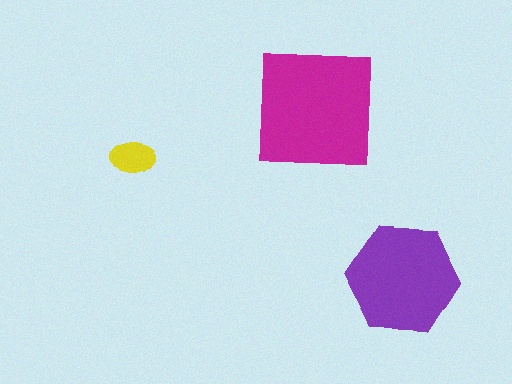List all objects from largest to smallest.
The magenta square, the purple hexagon, the yellow ellipse.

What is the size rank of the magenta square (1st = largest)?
1st.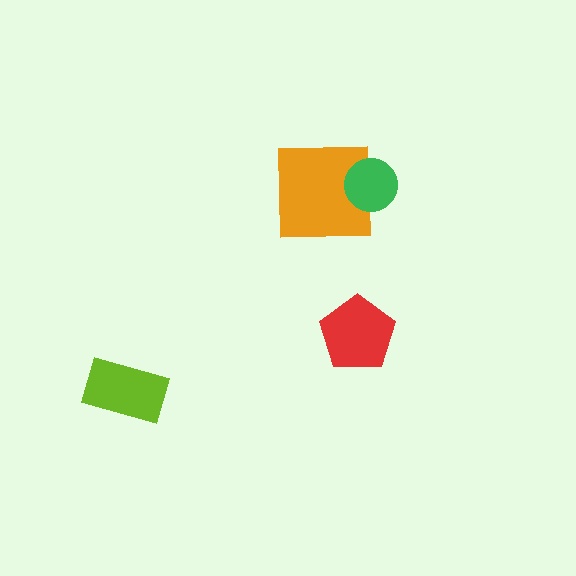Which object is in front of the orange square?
The green circle is in front of the orange square.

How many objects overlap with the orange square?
1 object overlaps with the orange square.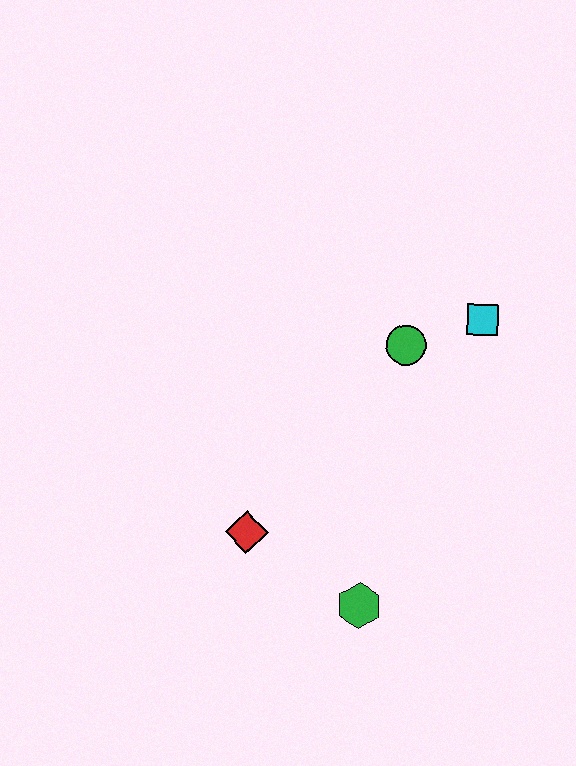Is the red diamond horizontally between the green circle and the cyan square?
No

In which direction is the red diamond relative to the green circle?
The red diamond is below the green circle.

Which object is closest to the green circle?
The cyan square is closest to the green circle.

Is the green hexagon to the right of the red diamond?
Yes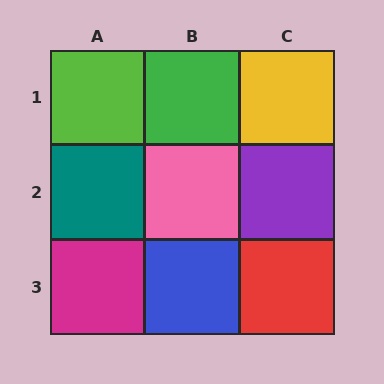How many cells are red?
1 cell is red.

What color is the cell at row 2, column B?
Pink.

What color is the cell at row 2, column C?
Purple.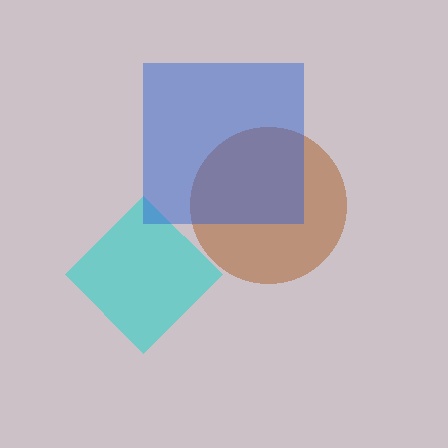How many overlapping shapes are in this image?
There are 3 overlapping shapes in the image.